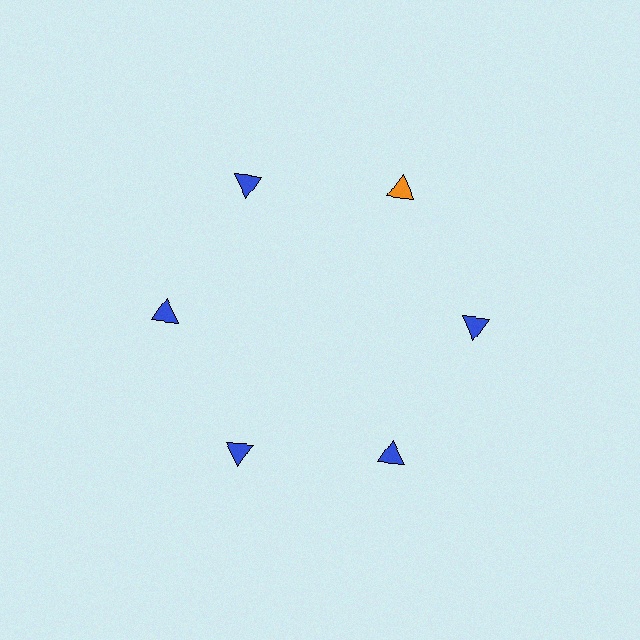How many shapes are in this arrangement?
There are 6 shapes arranged in a ring pattern.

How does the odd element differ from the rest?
It has a different color: orange instead of blue.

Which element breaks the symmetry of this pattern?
The orange triangle at roughly the 1 o'clock position breaks the symmetry. All other shapes are blue triangles.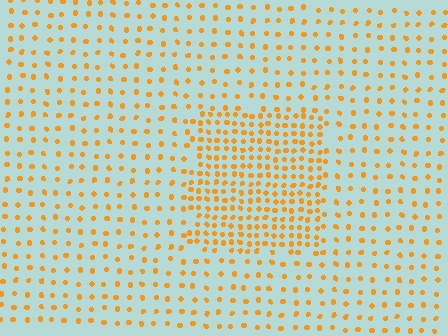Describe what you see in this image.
The image contains small orange elements arranged at two different densities. A rectangle-shaped region is visible where the elements are more densely packed than the surrounding area.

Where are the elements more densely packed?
The elements are more densely packed inside the rectangle boundary.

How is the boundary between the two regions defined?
The boundary is defined by a change in element density (approximately 2.3x ratio). All elements are the same color, size, and shape.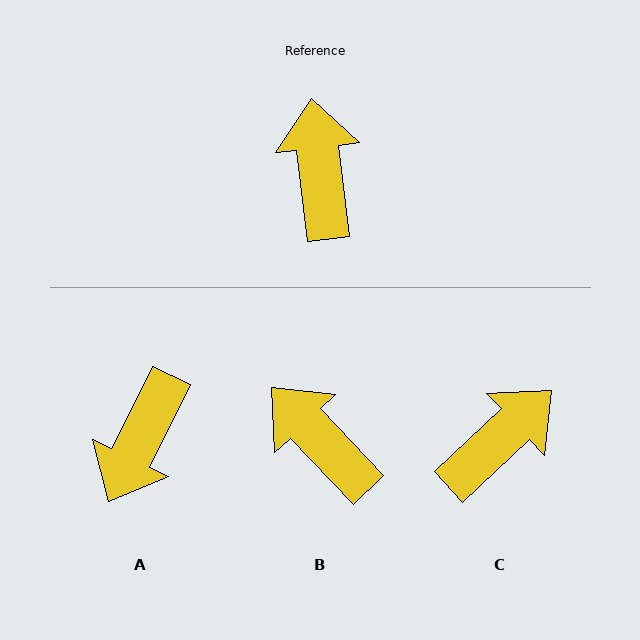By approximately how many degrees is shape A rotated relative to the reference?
Approximately 147 degrees counter-clockwise.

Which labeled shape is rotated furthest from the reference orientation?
A, about 147 degrees away.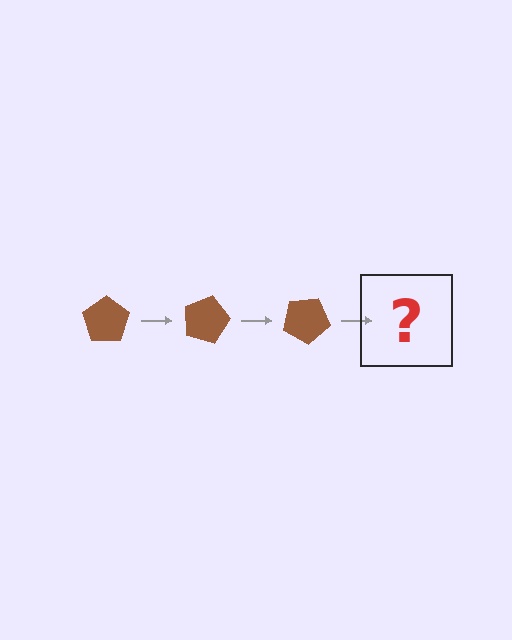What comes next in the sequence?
The next element should be a brown pentagon rotated 45 degrees.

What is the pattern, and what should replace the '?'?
The pattern is that the pentagon rotates 15 degrees each step. The '?' should be a brown pentagon rotated 45 degrees.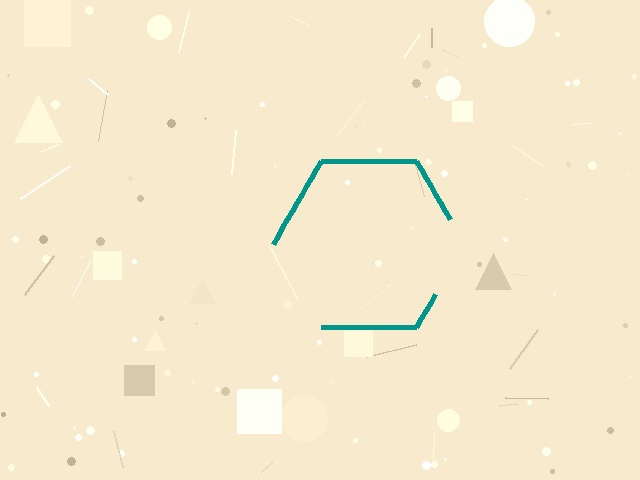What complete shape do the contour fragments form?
The contour fragments form a hexagon.